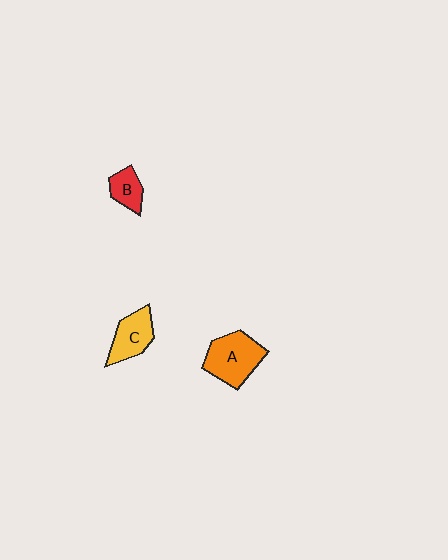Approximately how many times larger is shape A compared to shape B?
Approximately 2.1 times.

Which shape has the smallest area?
Shape B (red).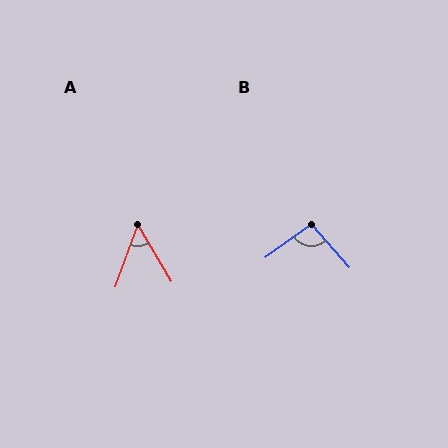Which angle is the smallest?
A, at approximately 50 degrees.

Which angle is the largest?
B, at approximately 95 degrees.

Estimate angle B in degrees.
Approximately 95 degrees.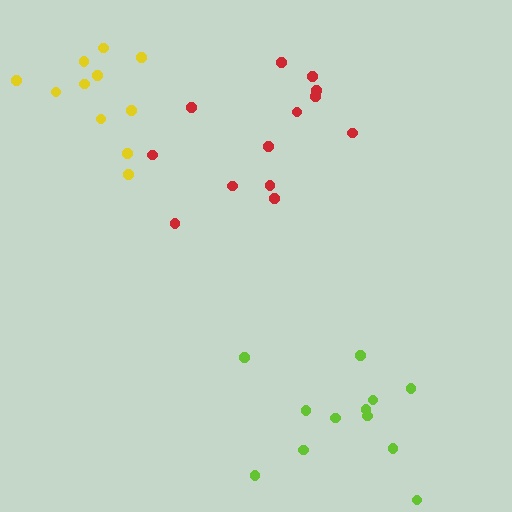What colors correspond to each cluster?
The clusters are colored: yellow, red, lime.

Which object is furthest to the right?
The lime cluster is rightmost.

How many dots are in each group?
Group 1: 11 dots, Group 2: 13 dots, Group 3: 12 dots (36 total).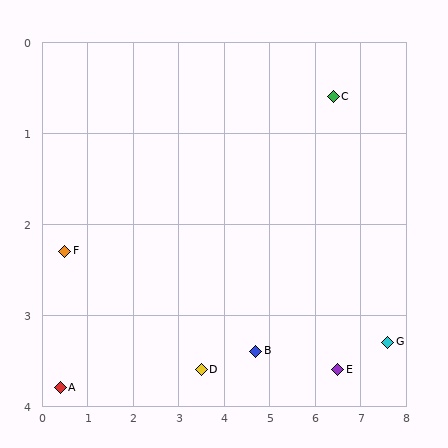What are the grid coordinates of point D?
Point D is at approximately (3.5, 3.6).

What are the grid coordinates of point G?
Point G is at approximately (7.6, 3.3).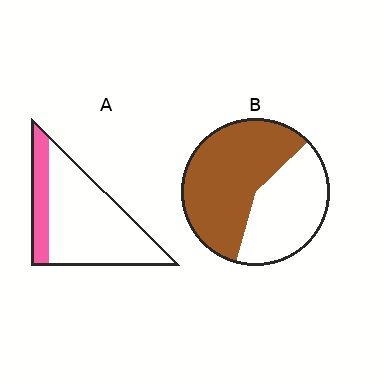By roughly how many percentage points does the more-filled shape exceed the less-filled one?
By roughly 35 percentage points (B over A).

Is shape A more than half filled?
No.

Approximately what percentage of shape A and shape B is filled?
A is approximately 25% and B is approximately 60%.